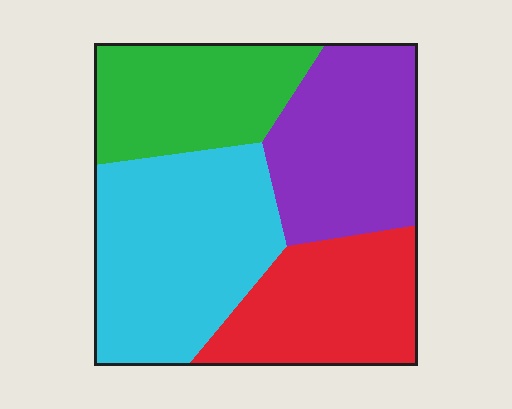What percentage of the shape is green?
Green covers roughly 20% of the shape.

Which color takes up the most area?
Cyan, at roughly 30%.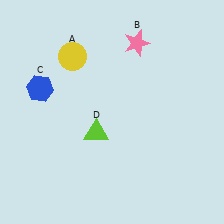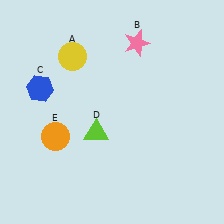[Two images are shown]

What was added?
An orange circle (E) was added in Image 2.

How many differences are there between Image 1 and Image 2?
There is 1 difference between the two images.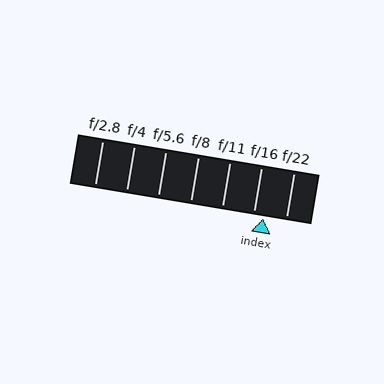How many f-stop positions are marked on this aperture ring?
There are 7 f-stop positions marked.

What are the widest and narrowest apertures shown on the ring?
The widest aperture shown is f/2.8 and the narrowest is f/22.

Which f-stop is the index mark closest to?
The index mark is closest to f/16.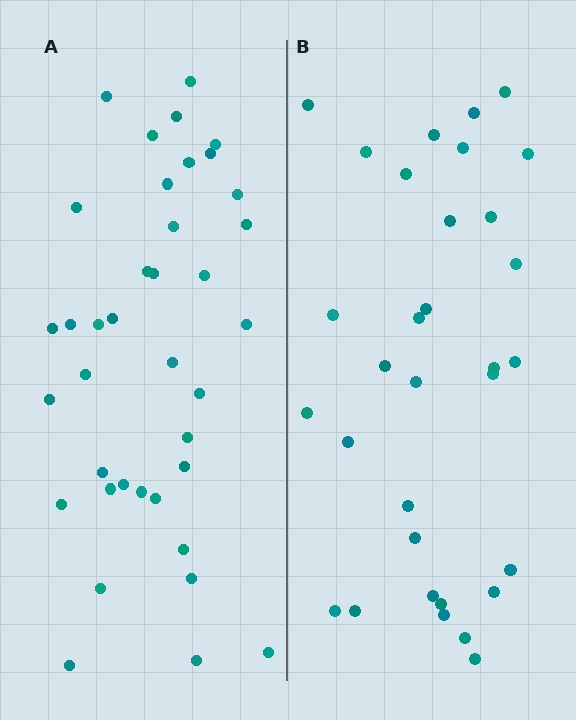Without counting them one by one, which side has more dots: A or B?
Region A (the left region) has more dots.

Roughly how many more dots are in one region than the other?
Region A has about 6 more dots than region B.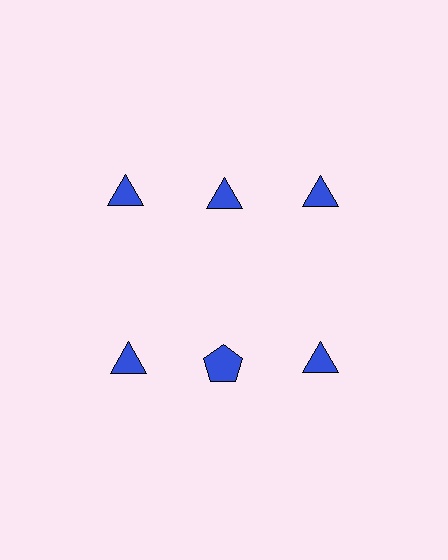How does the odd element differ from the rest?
It has a different shape: pentagon instead of triangle.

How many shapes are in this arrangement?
There are 6 shapes arranged in a grid pattern.